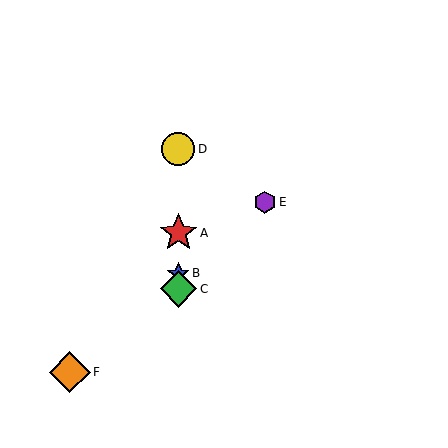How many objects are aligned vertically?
4 objects (A, B, C, D) are aligned vertically.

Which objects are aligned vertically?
Objects A, B, C, D are aligned vertically.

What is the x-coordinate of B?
Object B is at x≈178.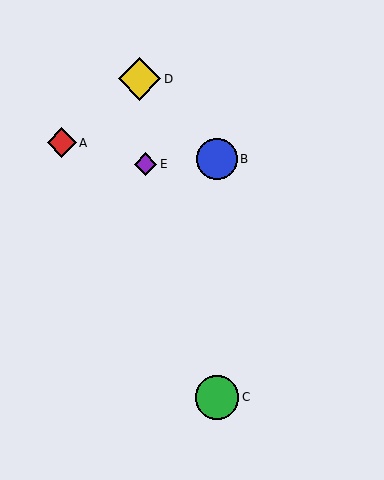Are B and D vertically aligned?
No, B is at x≈217 and D is at x≈139.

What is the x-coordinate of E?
Object E is at x≈145.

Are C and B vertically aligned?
Yes, both are at x≈217.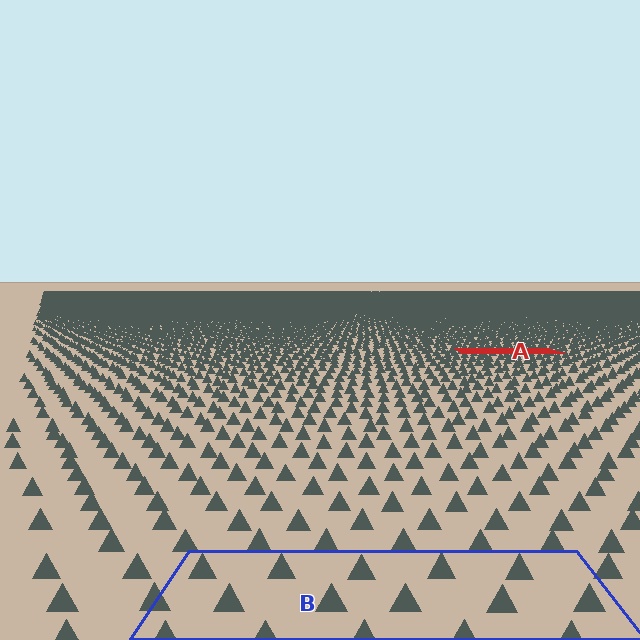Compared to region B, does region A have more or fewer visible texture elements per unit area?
Region A has more texture elements per unit area — they are packed more densely because it is farther away.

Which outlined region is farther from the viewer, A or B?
Region A is farther from the viewer — the texture elements inside it appear smaller and more densely packed.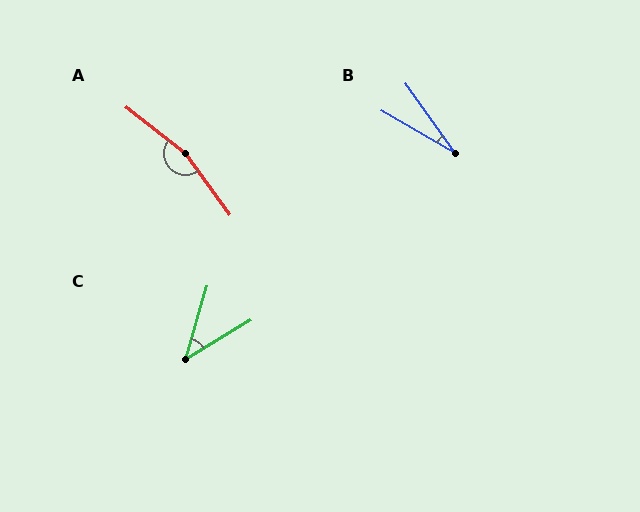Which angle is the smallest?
B, at approximately 25 degrees.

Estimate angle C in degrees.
Approximately 43 degrees.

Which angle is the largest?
A, at approximately 164 degrees.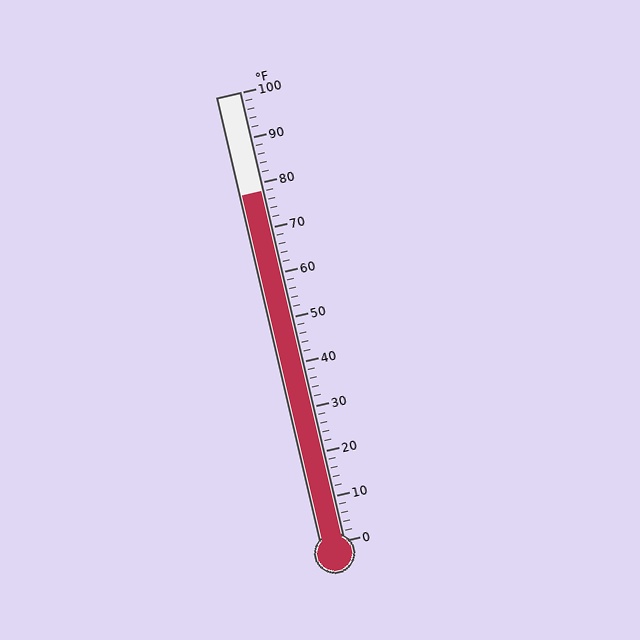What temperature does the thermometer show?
The thermometer shows approximately 78°F.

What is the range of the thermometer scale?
The thermometer scale ranges from 0°F to 100°F.